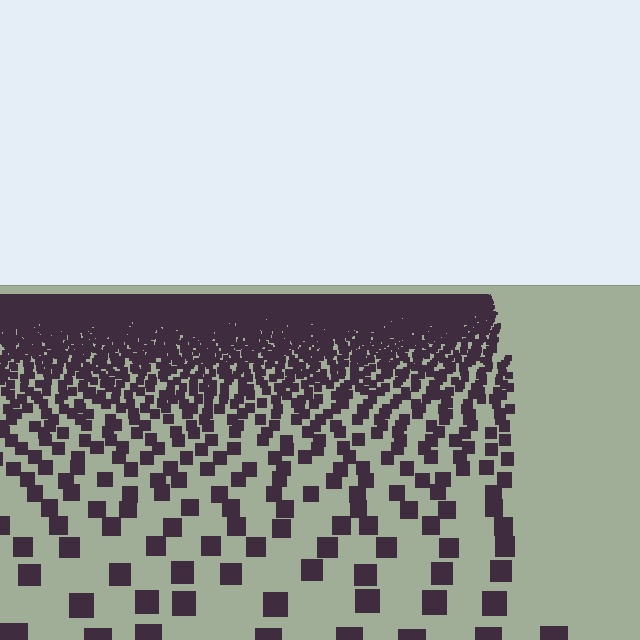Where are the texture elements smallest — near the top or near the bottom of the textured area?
Near the top.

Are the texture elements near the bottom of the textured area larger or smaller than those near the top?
Larger. Near the bottom, elements are closer to the viewer and appear at a bigger on-screen size.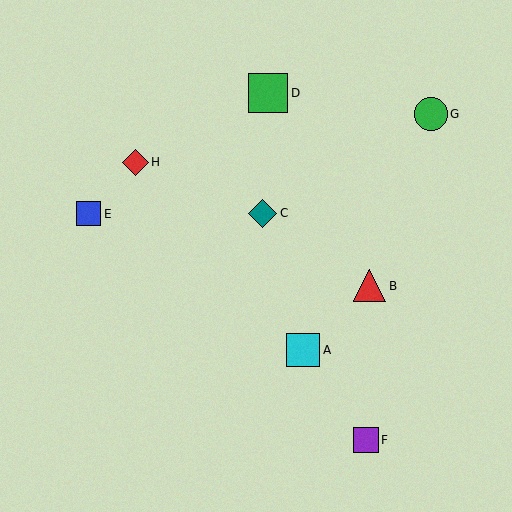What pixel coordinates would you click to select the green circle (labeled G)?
Click at (431, 114) to select the green circle G.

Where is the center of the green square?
The center of the green square is at (268, 93).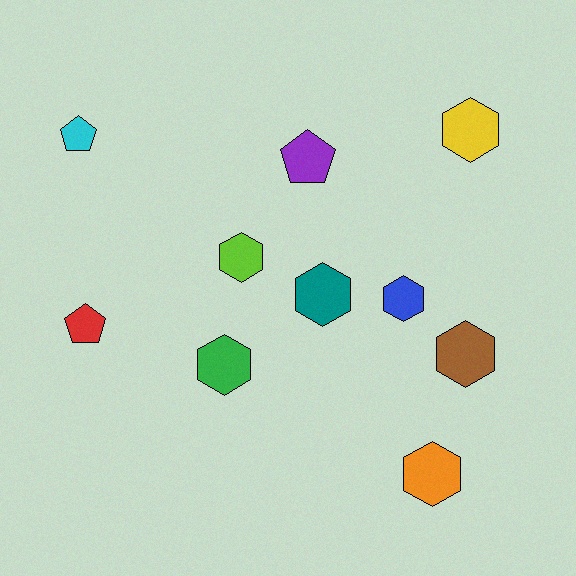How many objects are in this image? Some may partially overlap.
There are 10 objects.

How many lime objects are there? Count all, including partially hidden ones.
There is 1 lime object.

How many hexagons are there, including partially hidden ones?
There are 7 hexagons.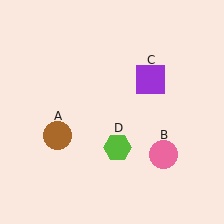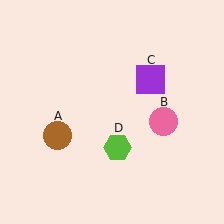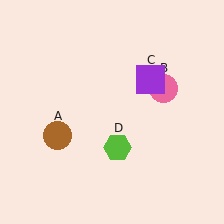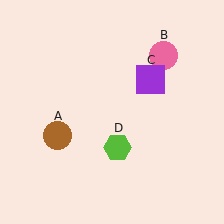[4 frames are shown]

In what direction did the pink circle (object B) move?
The pink circle (object B) moved up.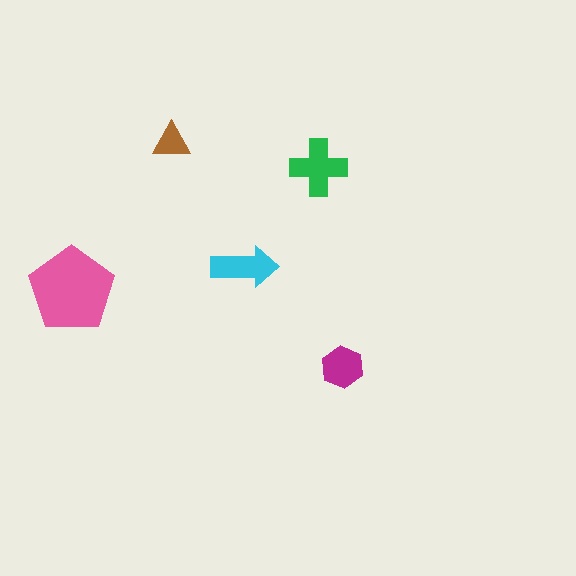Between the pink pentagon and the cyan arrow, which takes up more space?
The pink pentagon.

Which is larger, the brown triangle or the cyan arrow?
The cyan arrow.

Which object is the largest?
The pink pentagon.